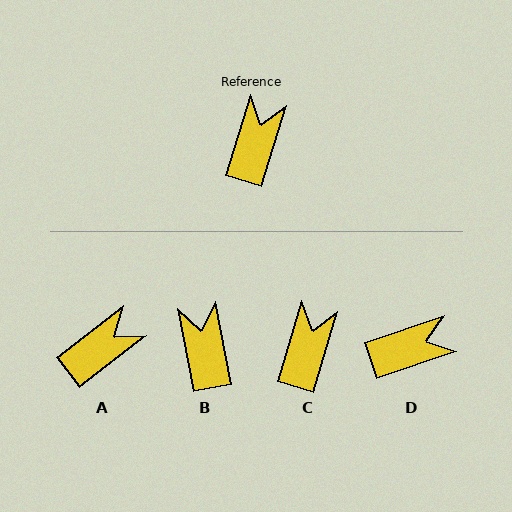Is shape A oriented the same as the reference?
No, it is off by about 35 degrees.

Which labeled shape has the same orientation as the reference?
C.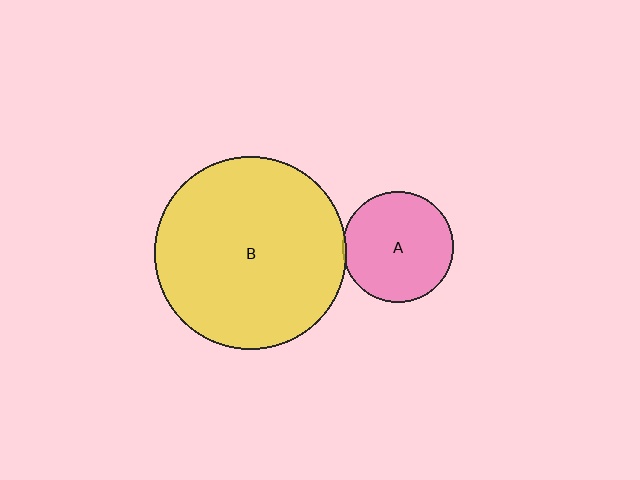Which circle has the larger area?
Circle B (yellow).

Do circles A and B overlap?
Yes.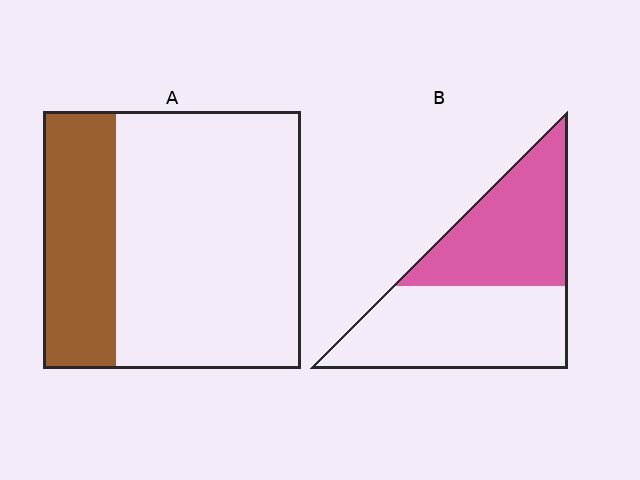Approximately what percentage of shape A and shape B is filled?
A is approximately 30% and B is approximately 45%.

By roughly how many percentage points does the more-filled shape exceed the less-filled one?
By roughly 20 percentage points (B over A).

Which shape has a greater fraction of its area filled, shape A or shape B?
Shape B.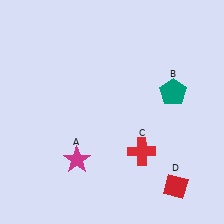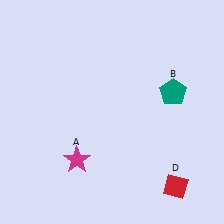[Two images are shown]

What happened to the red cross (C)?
The red cross (C) was removed in Image 2. It was in the bottom-right area of Image 1.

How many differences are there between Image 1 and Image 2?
There is 1 difference between the two images.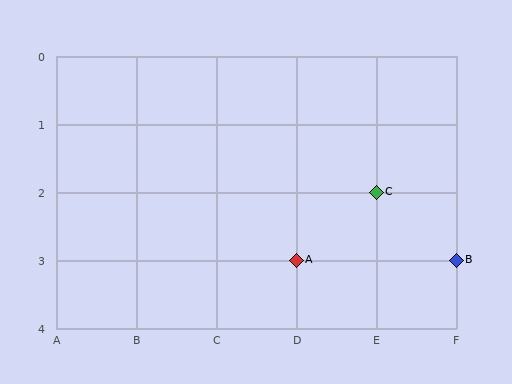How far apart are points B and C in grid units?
Points B and C are 1 column and 1 row apart (about 1.4 grid units diagonally).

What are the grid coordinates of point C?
Point C is at grid coordinates (E, 2).